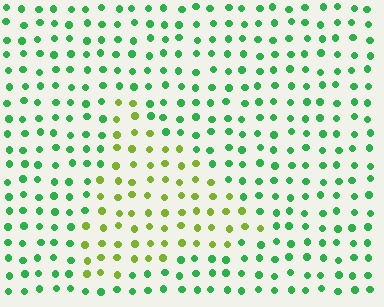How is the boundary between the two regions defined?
The boundary is defined purely by a slight shift in hue (about 49 degrees). Spacing, size, and orientation are identical on both sides.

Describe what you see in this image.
The image is filled with small green elements in a uniform arrangement. A triangle-shaped region is visible where the elements are tinted to a slightly different hue, forming a subtle color boundary.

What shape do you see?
I see a triangle.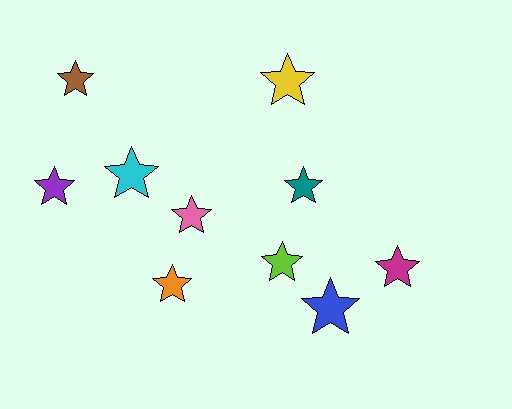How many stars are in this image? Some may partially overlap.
There are 10 stars.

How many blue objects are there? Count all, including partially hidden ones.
There is 1 blue object.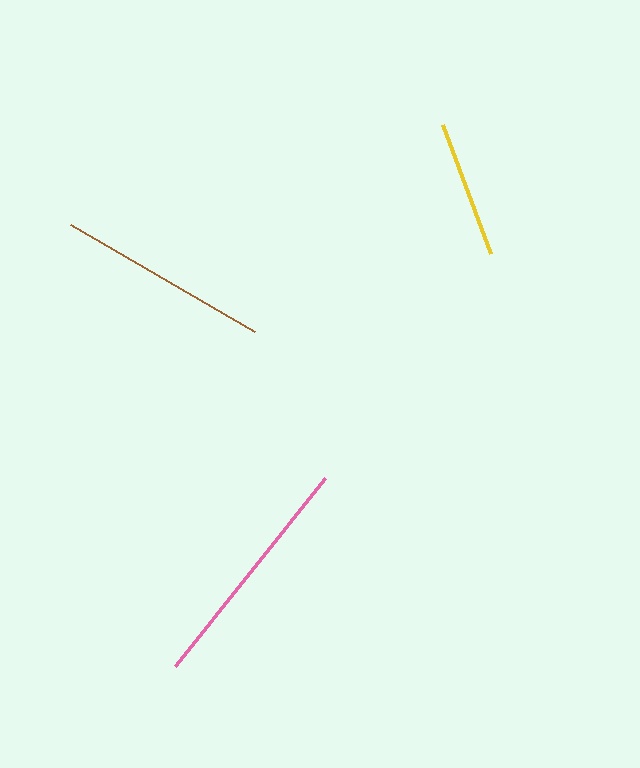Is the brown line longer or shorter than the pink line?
The pink line is longer than the brown line.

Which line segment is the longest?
The pink line is the longest at approximately 241 pixels.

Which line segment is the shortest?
The yellow line is the shortest at approximately 138 pixels.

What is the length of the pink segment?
The pink segment is approximately 241 pixels long.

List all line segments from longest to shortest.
From longest to shortest: pink, brown, yellow.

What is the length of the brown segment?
The brown segment is approximately 213 pixels long.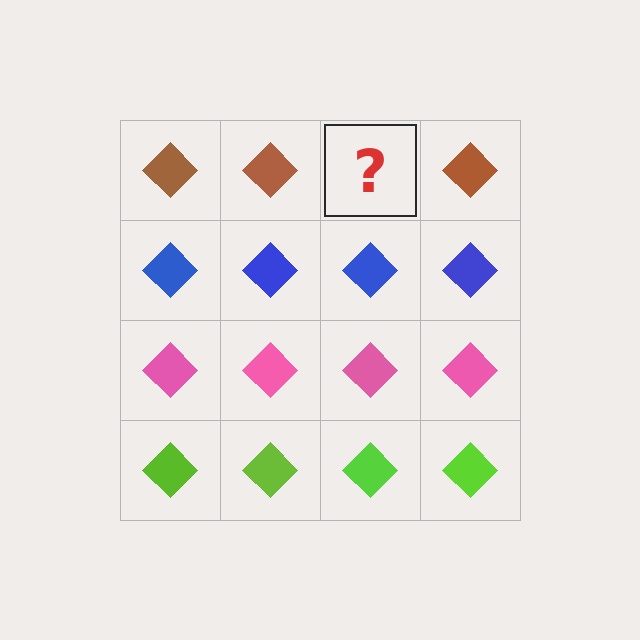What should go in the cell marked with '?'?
The missing cell should contain a brown diamond.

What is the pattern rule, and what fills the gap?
The rule is that each row has a consistent color. The gap should be filled with a brown diamond.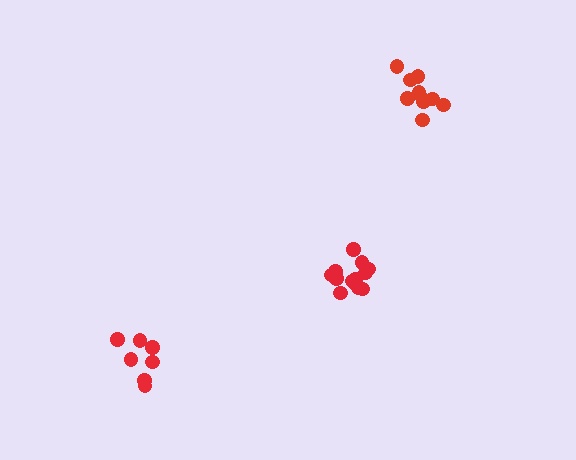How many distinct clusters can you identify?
There are 3 distinct clusters.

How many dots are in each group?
Group 1: 7 dots, Group 2: 13 dots, Group 3: 10 dots (30 total).